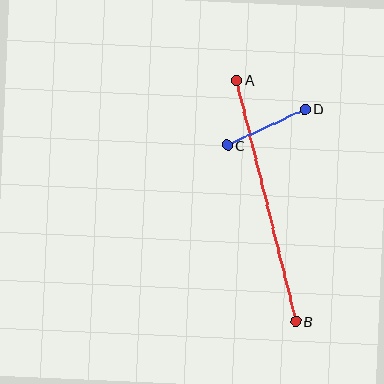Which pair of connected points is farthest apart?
Points A and B are farthest apart.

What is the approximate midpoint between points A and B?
The midpoint is at approximately (266, 201) pixels.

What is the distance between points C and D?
The distance is approximately 85 pixels.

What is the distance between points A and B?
The distance is approximately 249 pixels.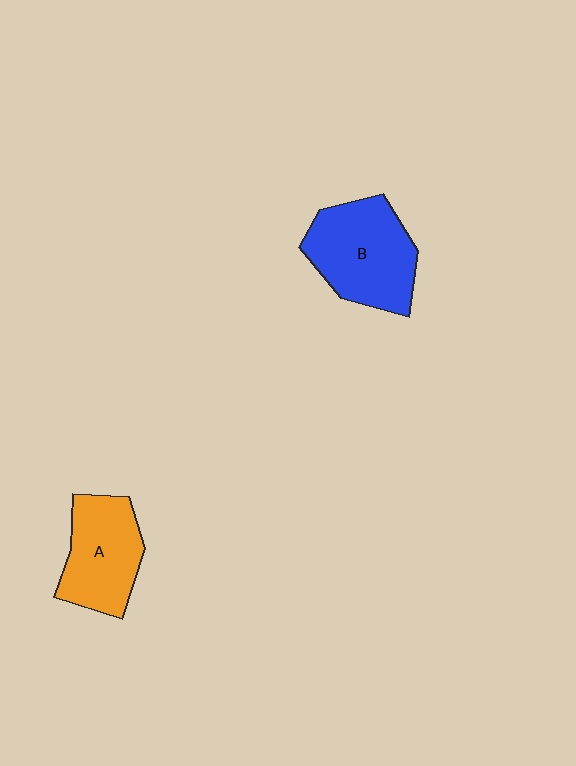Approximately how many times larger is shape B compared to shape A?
Approximately 1.2 times.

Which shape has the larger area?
Shape B (blue).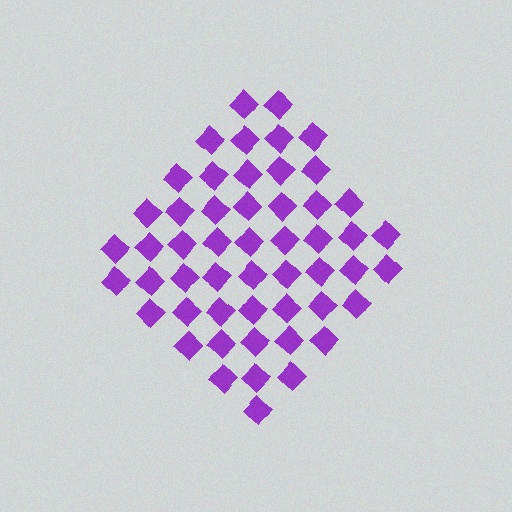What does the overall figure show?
The overall figure shows a diamond.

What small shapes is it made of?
It is made of small diamonds.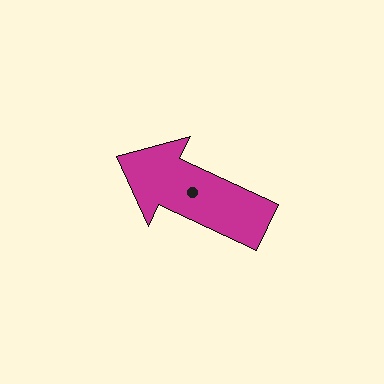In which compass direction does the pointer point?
Northwest.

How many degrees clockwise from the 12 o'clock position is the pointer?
Approximately 295 degrees.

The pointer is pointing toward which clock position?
Roughly 10 o'clock.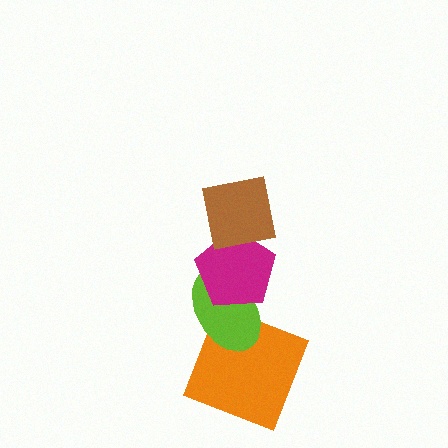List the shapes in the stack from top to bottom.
From top to bottom: the brown square, the magenta pentagon, the lime ellipse, the orange square.